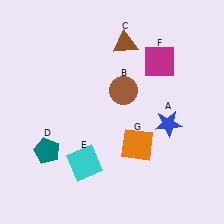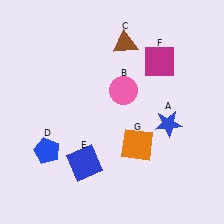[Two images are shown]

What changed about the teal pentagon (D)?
In Image 1, D is teal. In Image 2, it changed to blue.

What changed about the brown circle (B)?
In Image 1, B is brown. In Image 2, it changed to pink.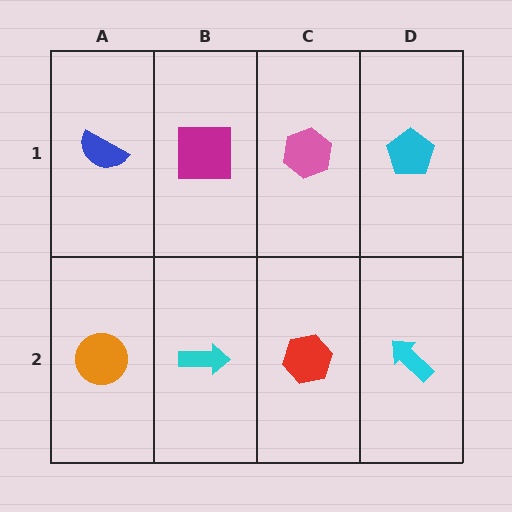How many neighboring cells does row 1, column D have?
2.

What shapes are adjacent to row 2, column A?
A blue semicircle (row 1, column A), a cyan arrow (row 2, column B).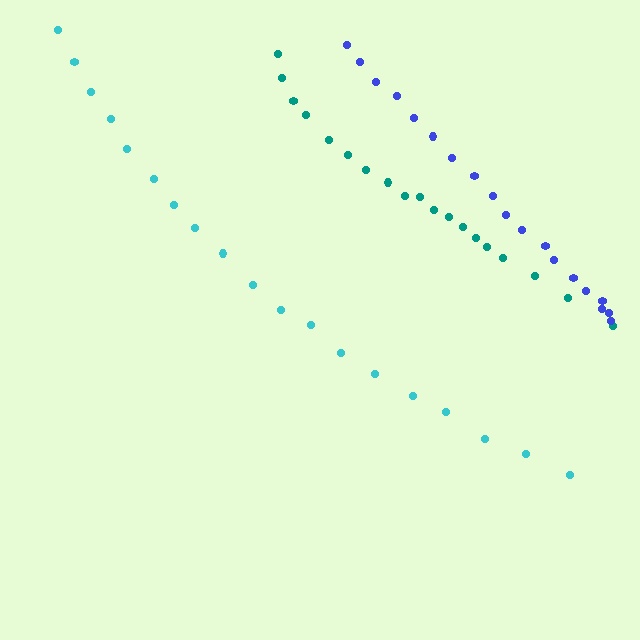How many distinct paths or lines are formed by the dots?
There are 3 distinct paths.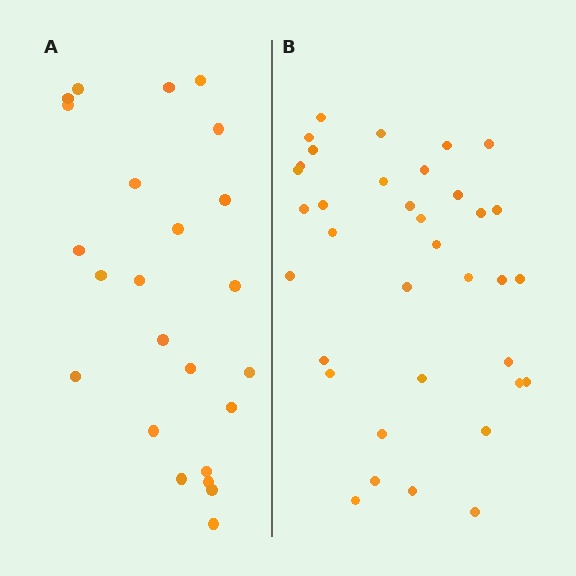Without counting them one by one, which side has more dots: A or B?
Region B (the right region) has more dots.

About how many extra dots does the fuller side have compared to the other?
Region B has roughly 12 or so more dots than region A.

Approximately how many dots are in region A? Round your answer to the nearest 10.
About 20 dots. (The exact count is 24, which rounds to 20.)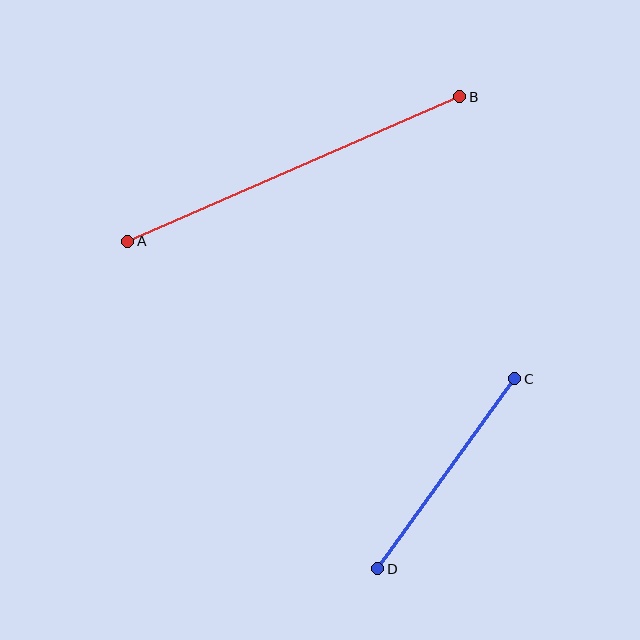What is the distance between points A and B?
The distance is approximately 362 pixels.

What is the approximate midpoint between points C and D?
The midpoint is at approximately (446, 474) pixels.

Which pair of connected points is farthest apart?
Points A and B are farthest apart.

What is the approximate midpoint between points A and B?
The midpoint is at approximately (294, 169) pixels.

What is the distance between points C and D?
The distance is approximately 234 pixels.